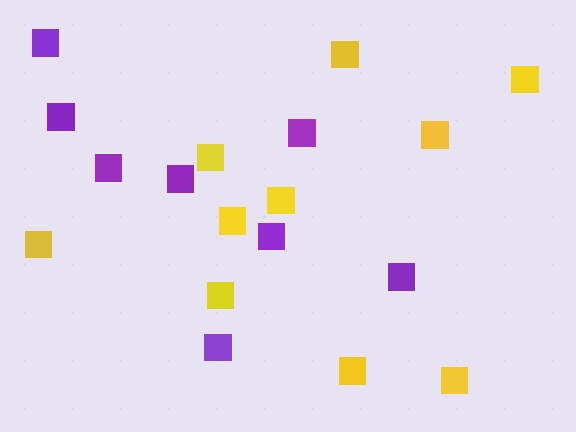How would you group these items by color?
There are 2 groups: one group of purple squares (8) and one group of yellow squares (10).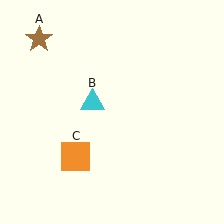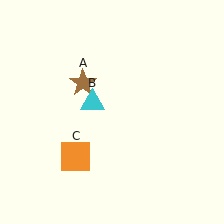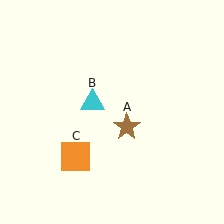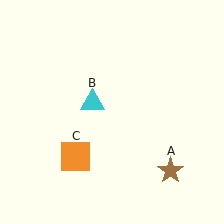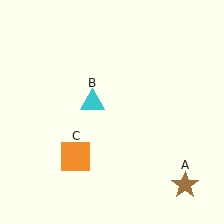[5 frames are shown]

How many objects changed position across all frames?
1 object changed position: brown star (object A).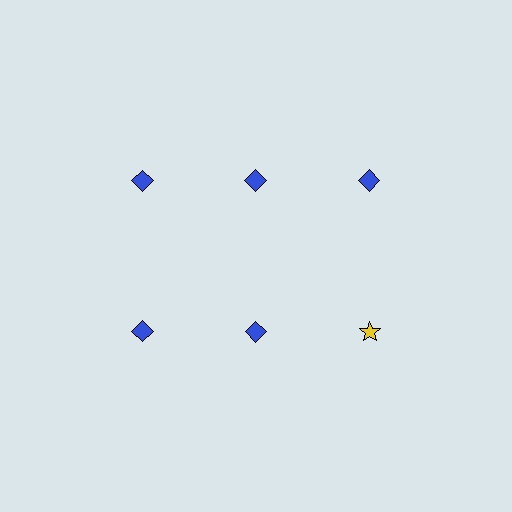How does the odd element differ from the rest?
It differs in both color (yellow instead of blue) and shape (star instead of diamond).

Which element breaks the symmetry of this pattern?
The yellow star in the second row, center column breaks the symmetry. All other shapes are blue diamonds.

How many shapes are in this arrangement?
There are 6 shapes arranged in a grid pattern.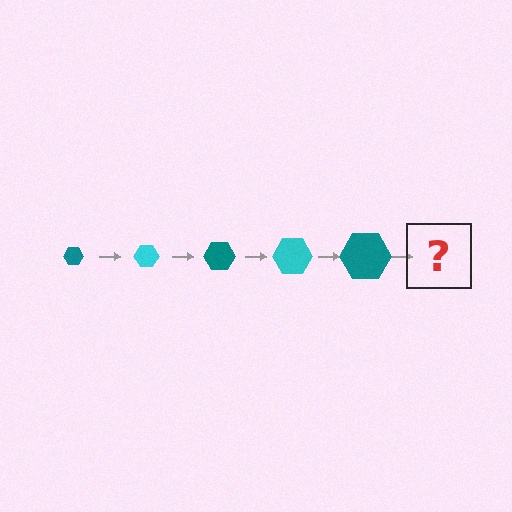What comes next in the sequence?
The next element should be a cyan hexagon, larger than the previous one.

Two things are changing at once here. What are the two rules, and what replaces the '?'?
The two rules are that the hexagon grows larger each step and the color cycles through teal and cyan. The '?' should be a cyan hexagon, larger than the previous one.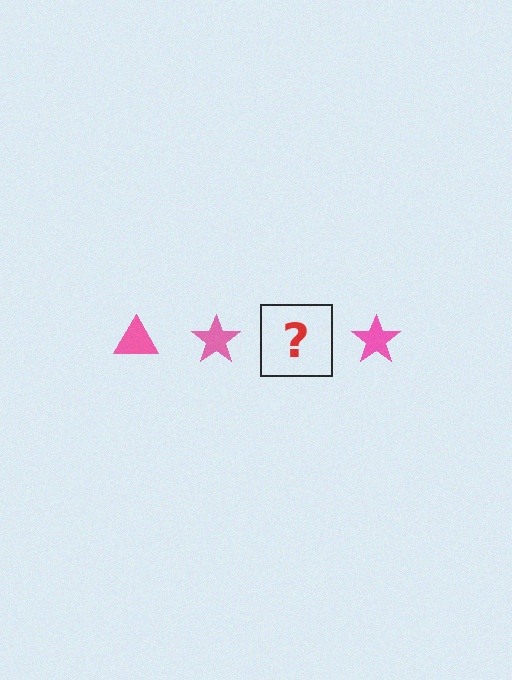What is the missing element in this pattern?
The missing element is a pink triangle.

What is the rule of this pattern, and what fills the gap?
The rule is that the pattern cycles through triangle, star shapes in pink. The gap should be filled with a pink triangle.